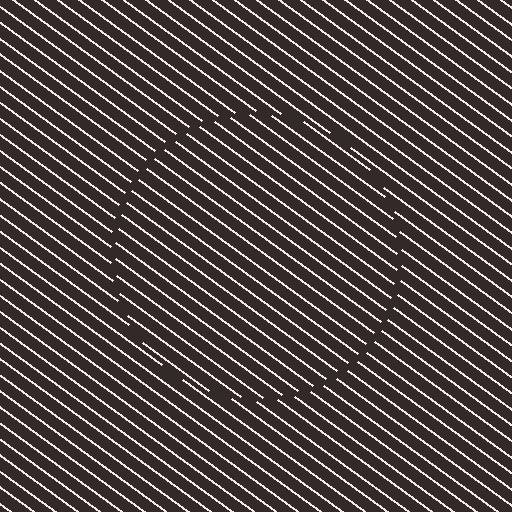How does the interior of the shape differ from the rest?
The interior of the shape contains the same grating, shifted by half a period — the contour is defined by the phase discontinuity where line-ends from the inner and outer gratings abut.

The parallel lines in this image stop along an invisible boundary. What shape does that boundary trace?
An illusory circle. The interior of the shape contains the same grating, shifted by half a period — the contour is defined by the phase discontinuity where line-ends from the inner and outer gratings abut.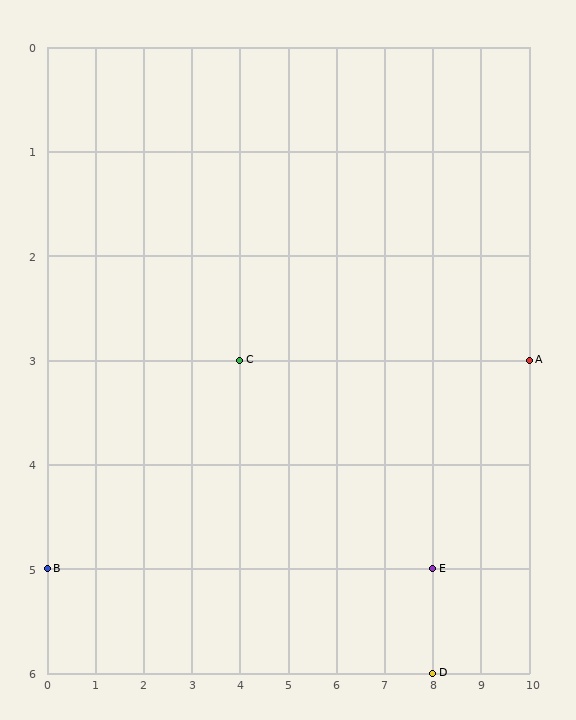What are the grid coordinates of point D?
Point D is at grid coordinates (8, 6).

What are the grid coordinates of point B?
Point B is at grid coordinates (0, 5).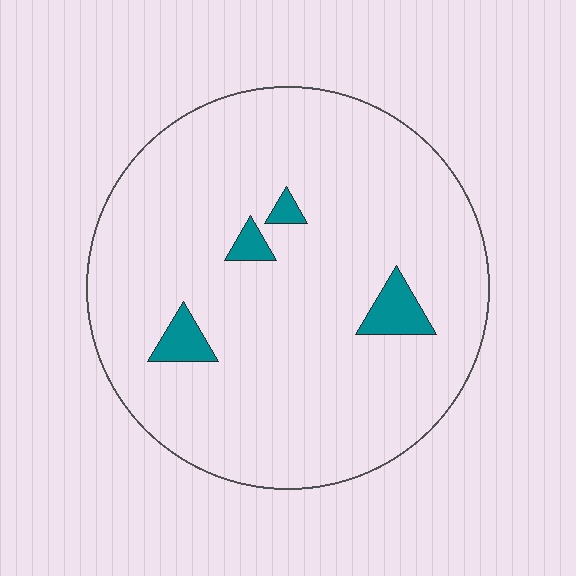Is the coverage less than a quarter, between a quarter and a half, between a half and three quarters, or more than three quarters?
Less than a quarter.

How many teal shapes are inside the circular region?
4.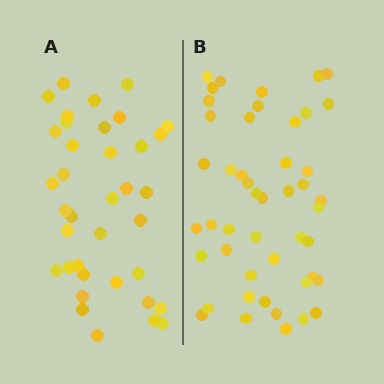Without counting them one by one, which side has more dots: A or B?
Region B (the right region) has more dots.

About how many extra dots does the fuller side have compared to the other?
Region B has roughly 10 or so more dots than region A.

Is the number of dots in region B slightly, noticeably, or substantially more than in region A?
Region B has noticeably more, but not dramatically so. The ratio is roughly 1.3 to 1.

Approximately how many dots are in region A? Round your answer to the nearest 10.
About 40 dots. (The exact count is 37, which rounds to 40.)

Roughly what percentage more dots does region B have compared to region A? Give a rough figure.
About 25% more.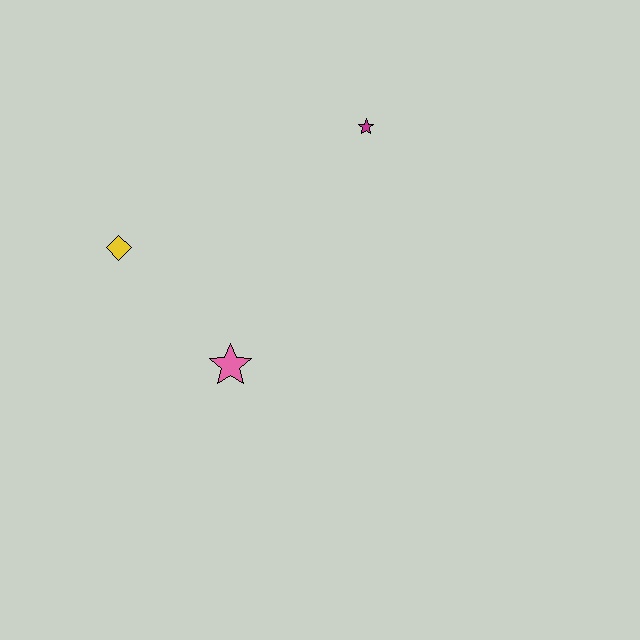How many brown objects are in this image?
There are no brown objects.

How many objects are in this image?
There are 3 objects.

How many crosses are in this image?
There are no crosses.